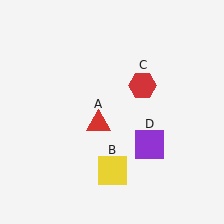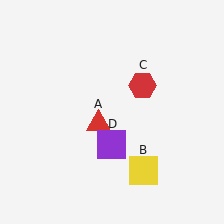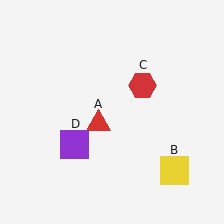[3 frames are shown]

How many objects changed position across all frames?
2 objects changed position: yellow square (object B), purple square (object D).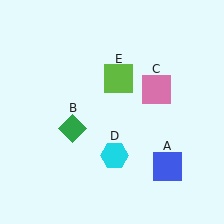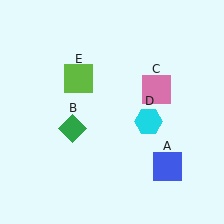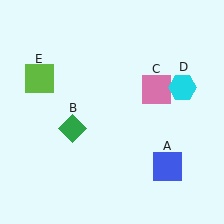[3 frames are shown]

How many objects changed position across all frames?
2 objects changed position: cyan hexagon (object D), lime square (object E).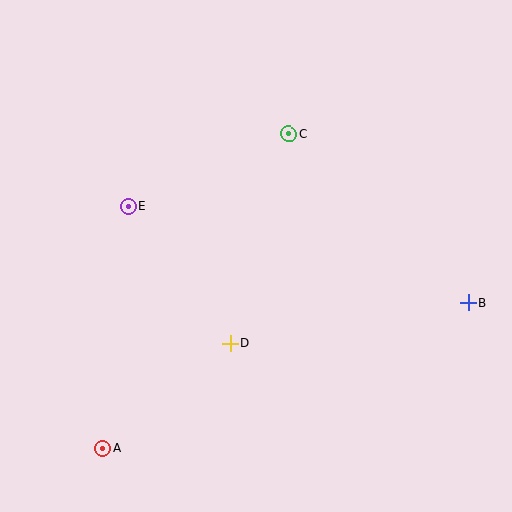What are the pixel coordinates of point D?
Point D is at (230, 343).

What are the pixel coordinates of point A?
Point A is at (103, 448).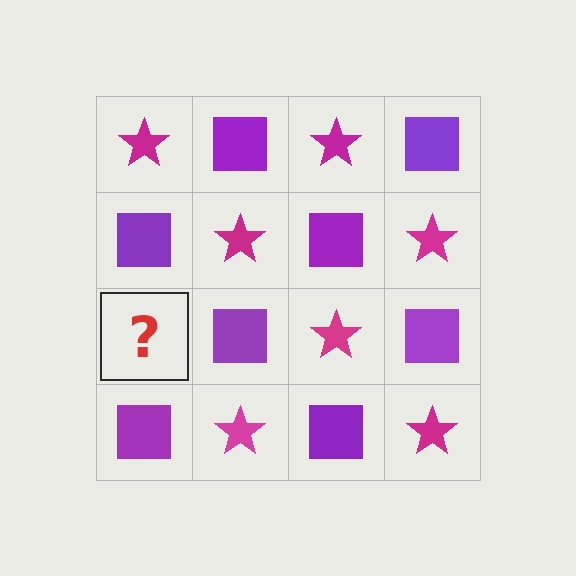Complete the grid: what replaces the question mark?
The question mark should be replaced with a magenta star.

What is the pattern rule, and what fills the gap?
The rule is that it alternates magenta star and purple square in a checkerboard pattern. The gap should be filled with a magenta star.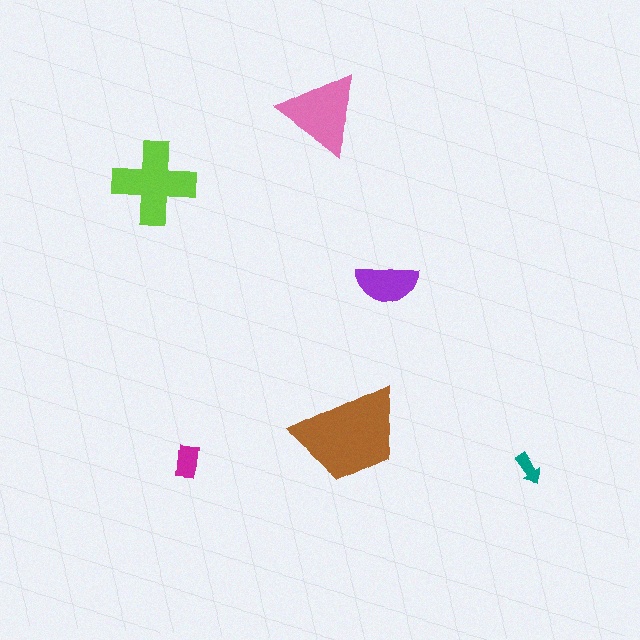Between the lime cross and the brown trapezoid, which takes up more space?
The brown trapezoid.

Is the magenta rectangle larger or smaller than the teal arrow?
Larger.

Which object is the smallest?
The teal arrow.